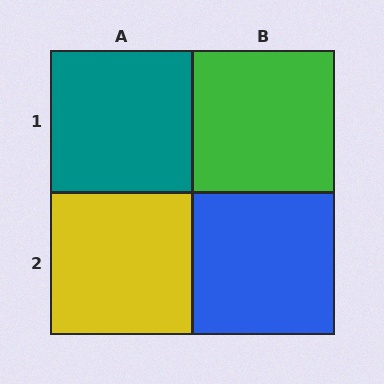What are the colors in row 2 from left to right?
Yellow, blue.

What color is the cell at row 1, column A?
Teal.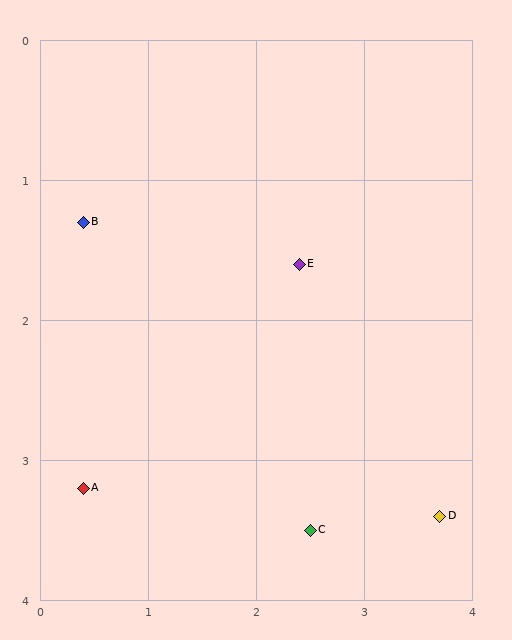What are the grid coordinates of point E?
Point E is at approximately (2.4, 1.6).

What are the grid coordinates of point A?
Point A is at approximately (0.4, 3.2).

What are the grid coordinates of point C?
Point C is at approximately (2.5, 3.5).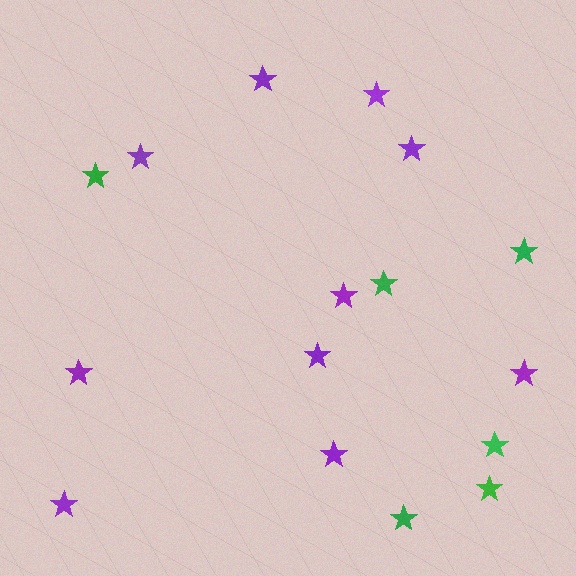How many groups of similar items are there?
There are 2 groups: one group of green stars (6) and one group of purple stars (10).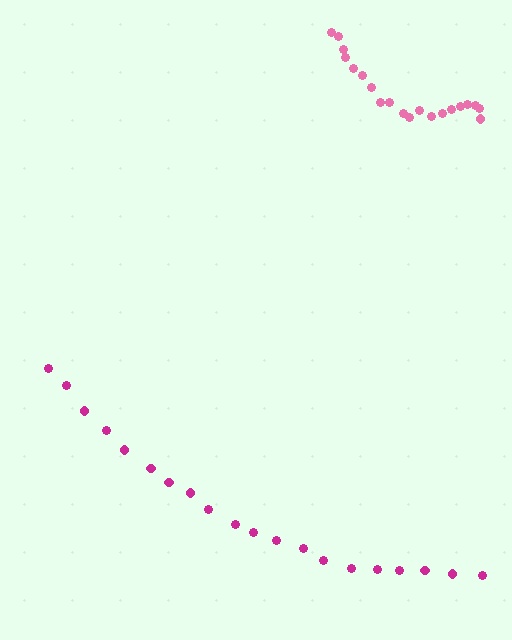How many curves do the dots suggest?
There are 2 distinct paths.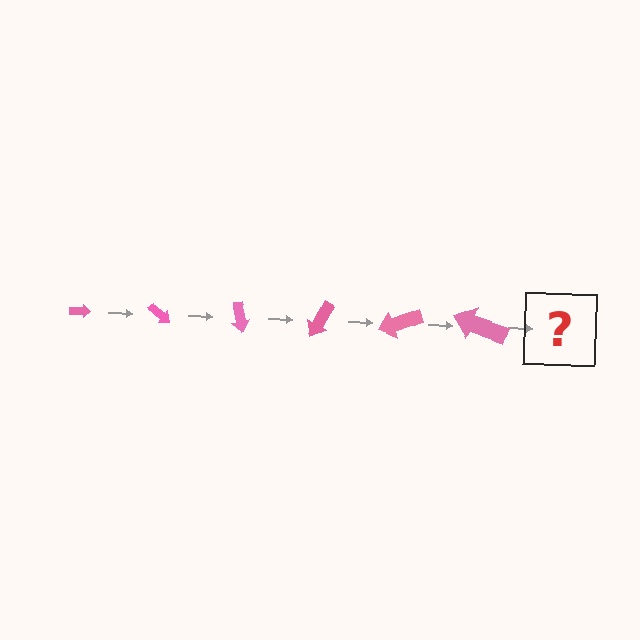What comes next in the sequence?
The next element should be an arrow, larger than the previous one and rotated 240 degrees from the start.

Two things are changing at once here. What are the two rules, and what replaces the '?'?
The two rules are that the arrow grows larger each step and it rotates 40 degrees each step. The '?' should be an arrow, larger than the previous one and rotated 240 degrees from the start.